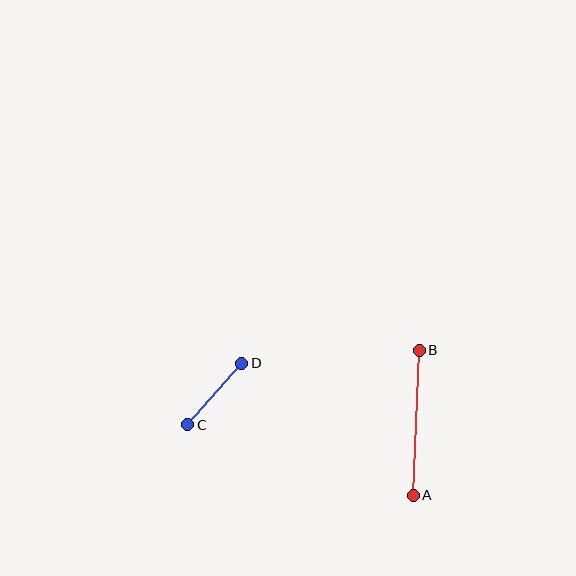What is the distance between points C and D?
The distance is approximately 82 pixels.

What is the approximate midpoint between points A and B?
The midpoint is at approximately (416, 423) pixels.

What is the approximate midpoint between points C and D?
The midpoint is at approximately (215, 394) pixels.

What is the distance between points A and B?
The distance is approximately 145 pixels.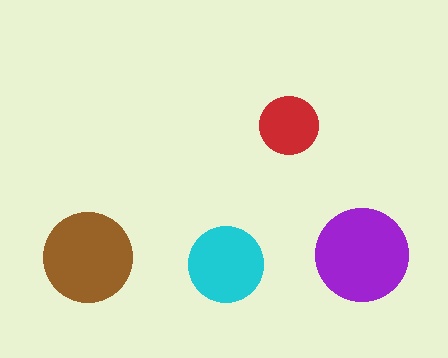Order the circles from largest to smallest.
the purple one, the brown one, the cyan one, the red one.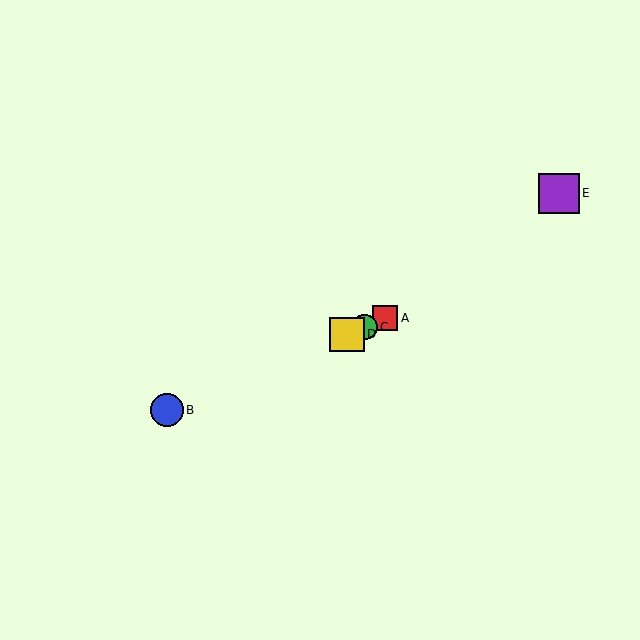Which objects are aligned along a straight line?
Objects A, B, C, D are aligned along a straight line.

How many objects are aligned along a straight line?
4 objects (A, B, C, D) are aligned along a straight line.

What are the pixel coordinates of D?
Object D is at (347, 334).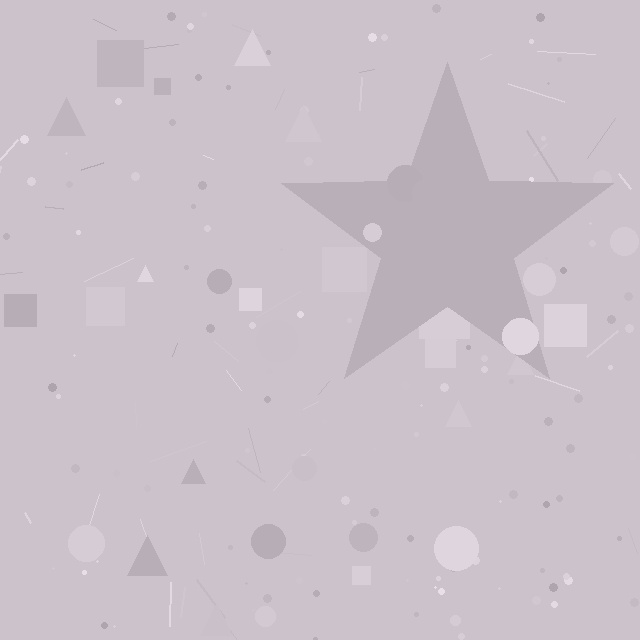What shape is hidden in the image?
A star is hidden in the image.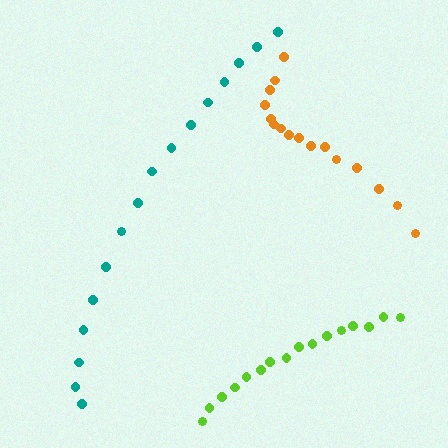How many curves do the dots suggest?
There are 3 distinct paths.